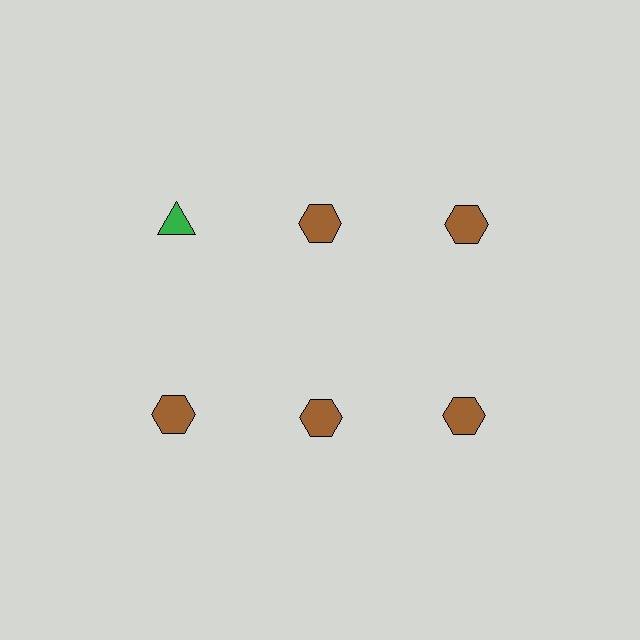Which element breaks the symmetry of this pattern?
The green triangle in the top row, leftmost column breaks the symmetry. All other shapes are brown hexagons.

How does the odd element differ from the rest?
It differs in both color (green instead of brown) and shape (triangle instead of hexagon).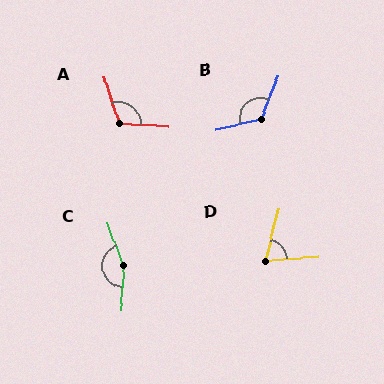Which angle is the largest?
C, at approximately 155 degrees.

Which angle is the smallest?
D, at approximately 72 degrees.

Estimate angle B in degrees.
Approximately 126 degrees.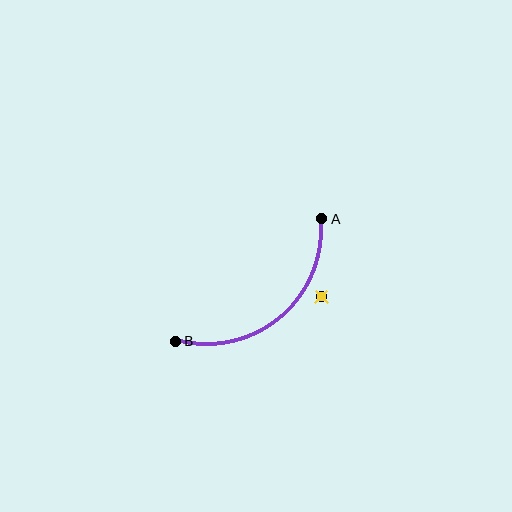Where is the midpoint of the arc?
The arc midpoint is the point on the curve farthest from the straight line joining A and B. It sits below and to the right of that line.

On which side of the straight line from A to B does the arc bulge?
The arc bulges below and to the right of the straight line connecting A and B.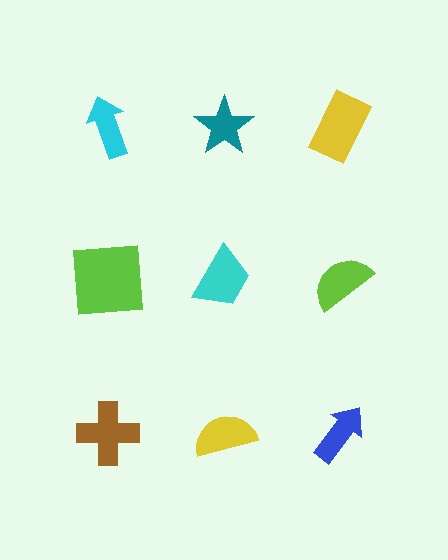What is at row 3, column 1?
A brown cross.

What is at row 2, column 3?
A lime semicircle.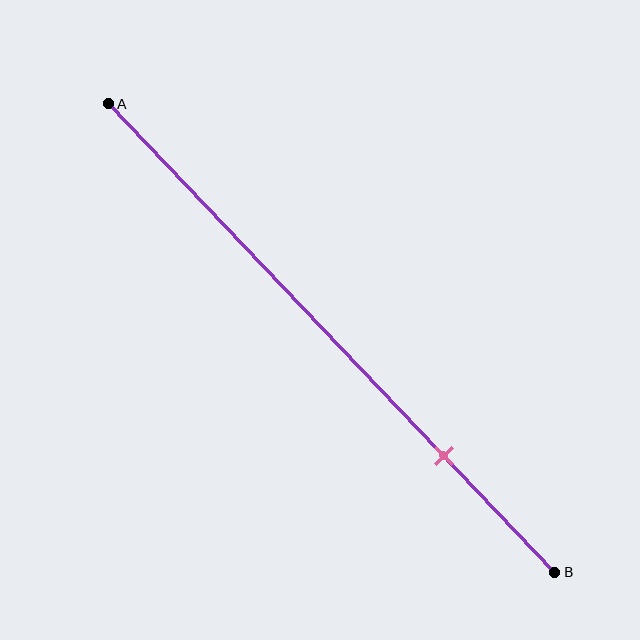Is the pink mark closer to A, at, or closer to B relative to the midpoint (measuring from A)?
The pink mark is closer to point B than the midpoint of segment AB.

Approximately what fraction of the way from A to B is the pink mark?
The pink mark is approximately 75% of the way from A to B.